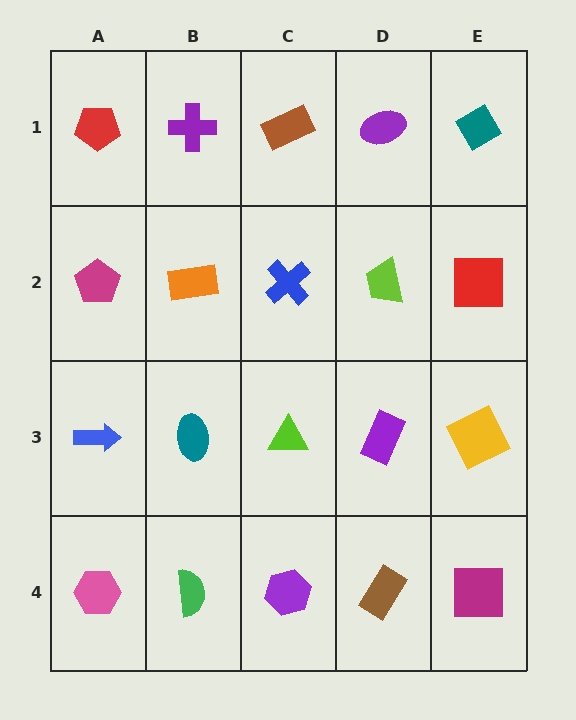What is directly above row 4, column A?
A blue arrow.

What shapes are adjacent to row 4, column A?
A blue arrow (row 3, column A), a green semicircle (row 4, column B).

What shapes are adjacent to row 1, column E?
A red square (row 2, column E), a purple ellipse (row 1, column D).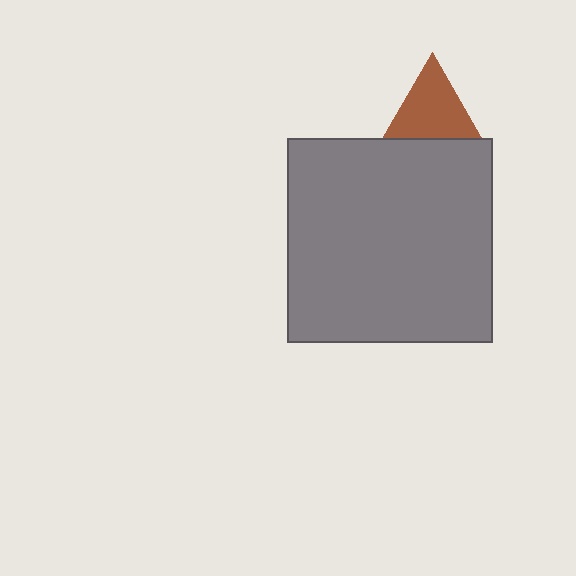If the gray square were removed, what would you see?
You would see the complete brown triangle.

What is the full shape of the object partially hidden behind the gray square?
The partially hidden object is a brown triangle.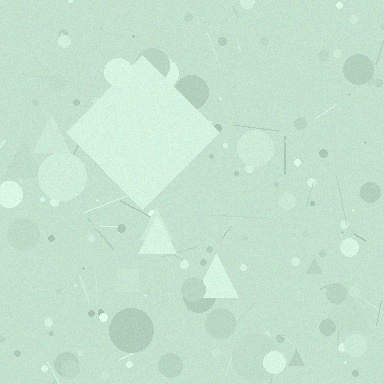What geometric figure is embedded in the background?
A diamond is embedded in the background.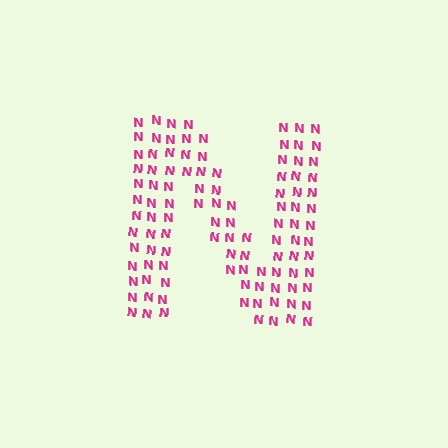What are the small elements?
The small elements are letter N's.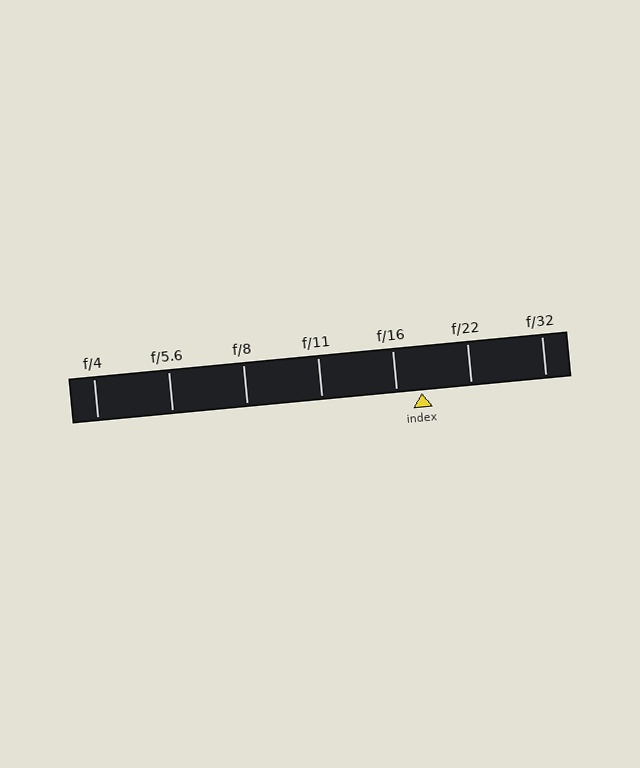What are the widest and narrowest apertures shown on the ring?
The widest aperture shown is f/4 and the narrowest is f/32.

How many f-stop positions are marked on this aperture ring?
There are 7 f-stop positions marked.